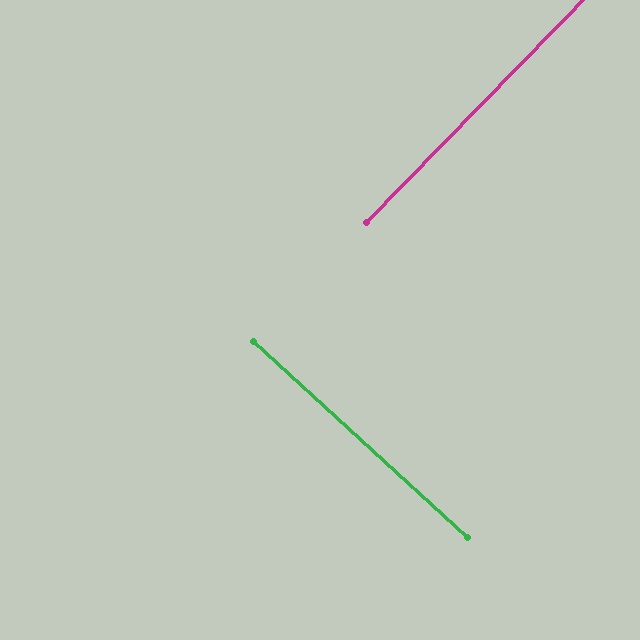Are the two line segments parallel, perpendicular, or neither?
Perpendicular — they meet at approximately 88°.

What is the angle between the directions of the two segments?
Approximately 88 degrees.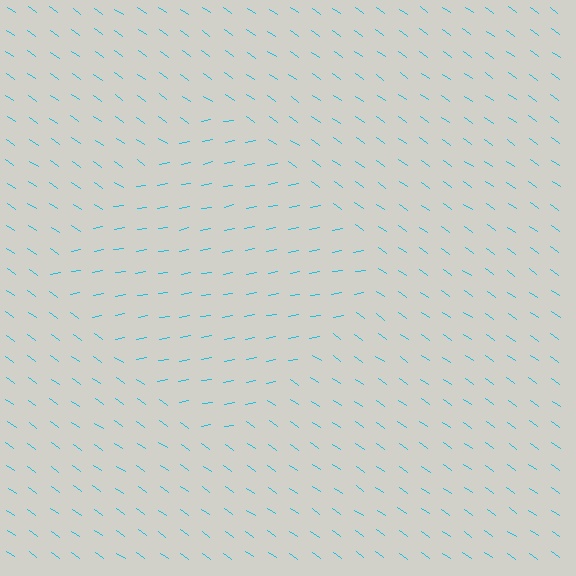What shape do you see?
I see a diamond.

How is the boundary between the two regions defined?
The boundary is defined purely by a change in line orientation (approximately 45 degrees difference). All lines are the same color and thickness.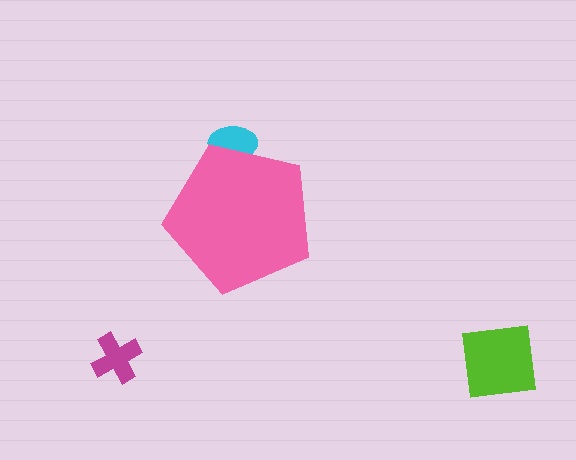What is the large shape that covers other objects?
A pink pentagon.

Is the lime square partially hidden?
No, the lime square is fully visible.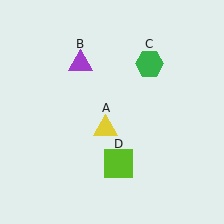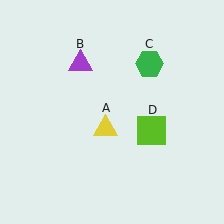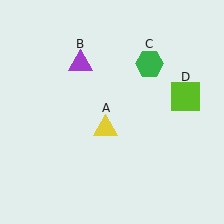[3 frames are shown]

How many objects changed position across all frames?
1 object changed position: lime square (object D).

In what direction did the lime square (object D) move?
The lime square (object D) moved up and to the right.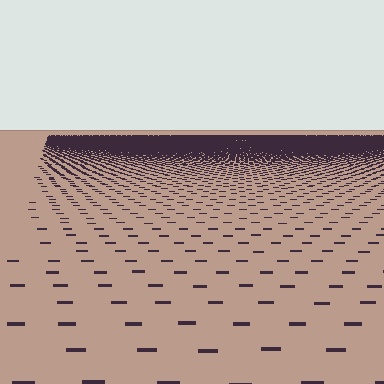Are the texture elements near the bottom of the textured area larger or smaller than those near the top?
Larger. Near the bottom, elements are closer to the viewer and appear at a bigger on-screen size.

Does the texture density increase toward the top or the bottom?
Density increases toward the top.